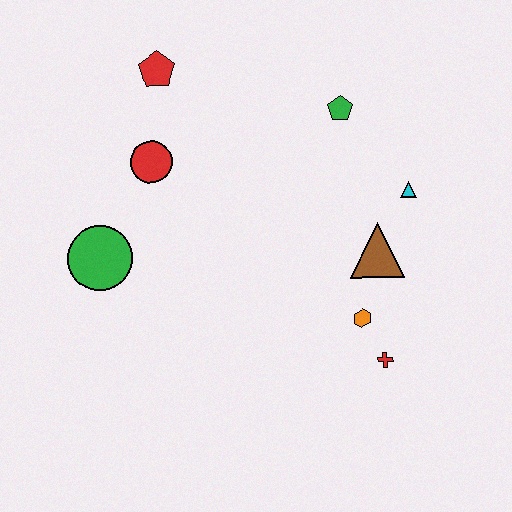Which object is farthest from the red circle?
The red cross is farthest from the red circle.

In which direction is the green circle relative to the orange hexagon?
The green circle is to the left of the orange hexagon.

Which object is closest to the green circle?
The red circle is closest to the green circle.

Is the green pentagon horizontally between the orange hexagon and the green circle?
Yes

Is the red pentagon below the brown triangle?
No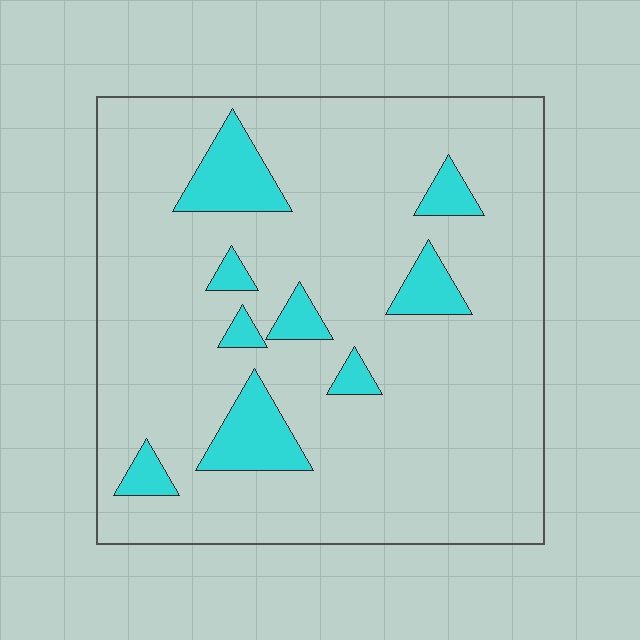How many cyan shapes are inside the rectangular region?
9.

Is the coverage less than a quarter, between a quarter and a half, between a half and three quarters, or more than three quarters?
Less than a quarter.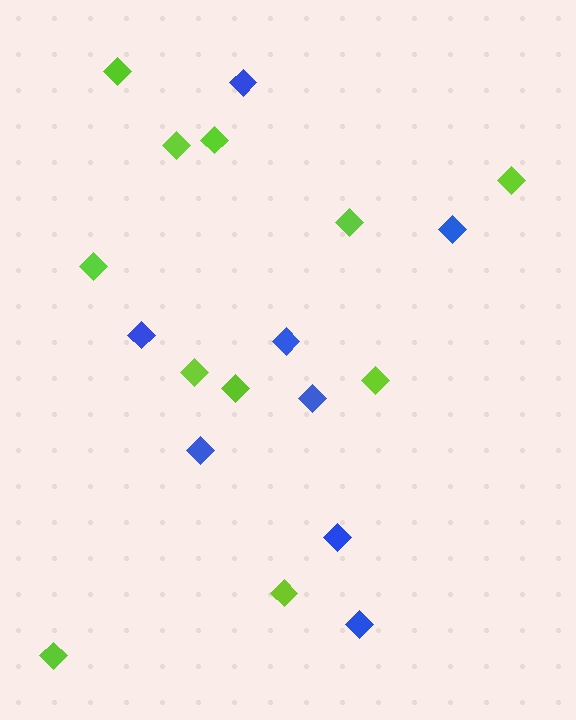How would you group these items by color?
There are 2 groups: one group of lime diamonds (11) and one group of blue diamonds (8).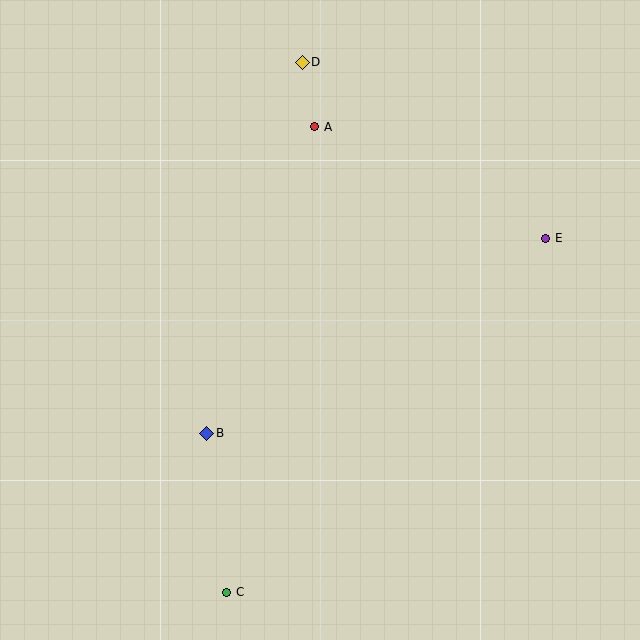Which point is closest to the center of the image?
Point B at (207, 433) is closest to the center.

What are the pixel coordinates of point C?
Point C is at (227, 592).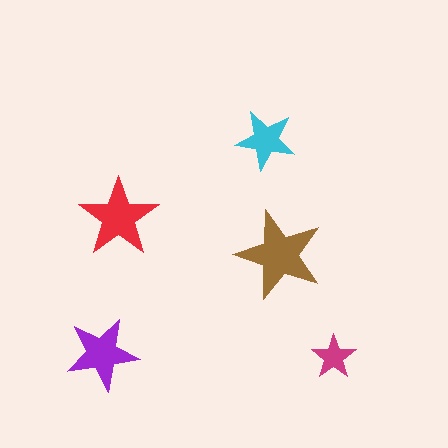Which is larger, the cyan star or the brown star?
The brown one.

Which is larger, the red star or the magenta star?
The red one.